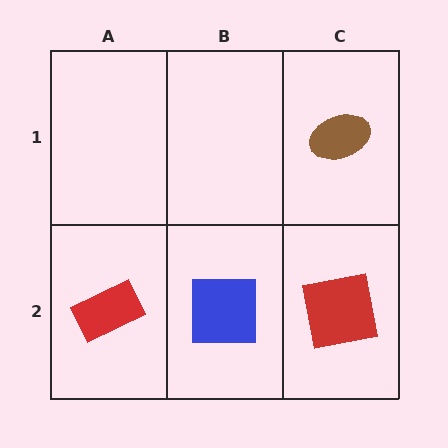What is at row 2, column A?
A red rectangle.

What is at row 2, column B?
A blue square.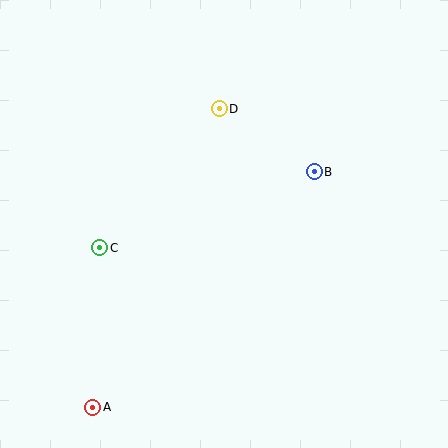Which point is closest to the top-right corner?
Point B is closest to the top-right corner.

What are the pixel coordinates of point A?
Point A is at (93, 407).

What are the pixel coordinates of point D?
Point D is at (219, 109).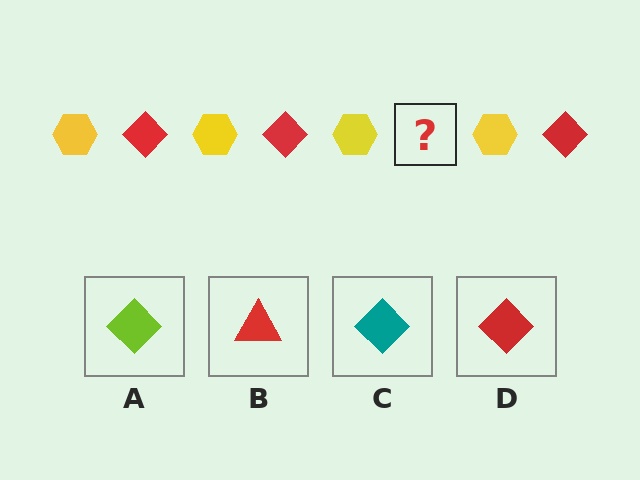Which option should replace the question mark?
Option D.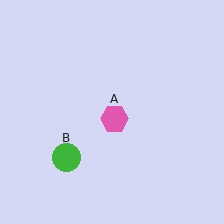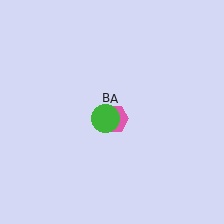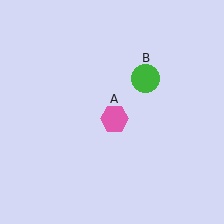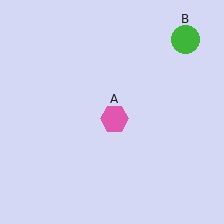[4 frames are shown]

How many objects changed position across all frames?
1 object changed position: green circle (object B).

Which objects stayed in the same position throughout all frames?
Pink hexagon (object A) remained stationary.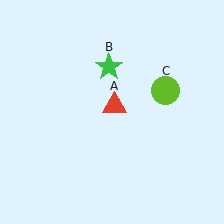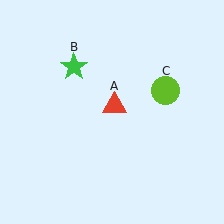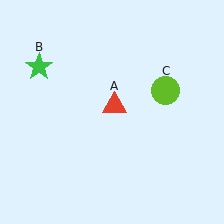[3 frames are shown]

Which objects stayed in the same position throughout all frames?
Red triangle (object A) and lime circle (object C) remained stationary.